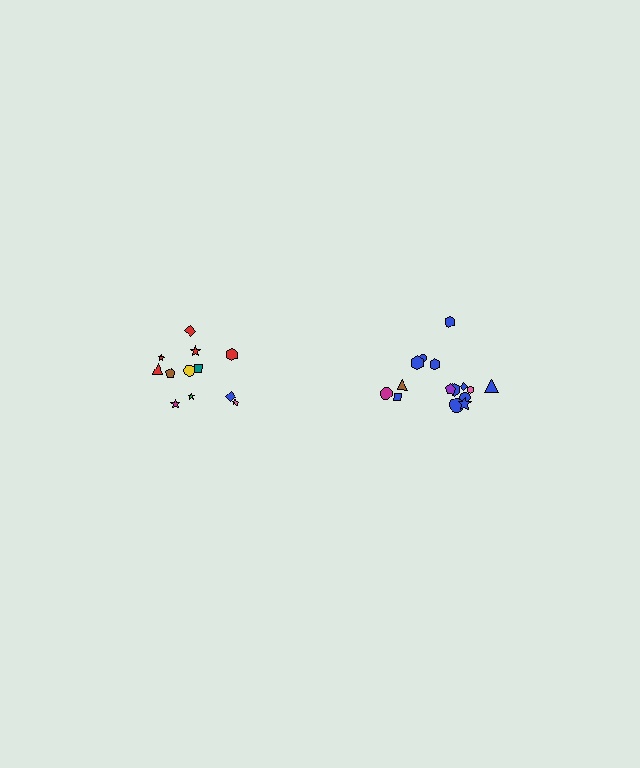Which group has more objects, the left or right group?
The right group.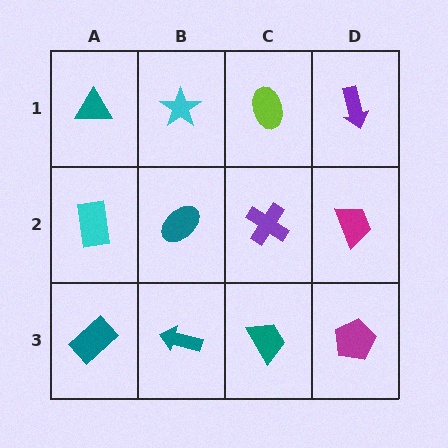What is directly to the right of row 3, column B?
A teal trapezoid.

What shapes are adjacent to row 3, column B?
A teal ellipse (row 2, column B), a teal rectangle (row 3, column A), a teal trapezoid (row 3, column C).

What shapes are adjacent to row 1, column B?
A teal ellipse (row 2, column B), a teal triangle (row 1, column A), a lime ellipse (row 1, column C).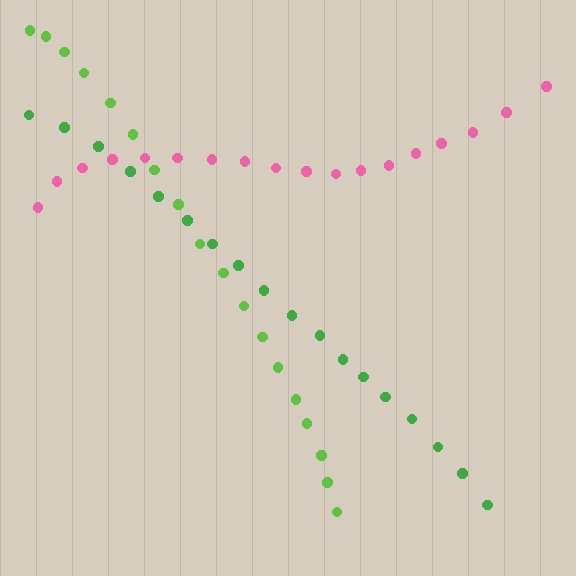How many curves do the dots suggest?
There are 3 distinct paths.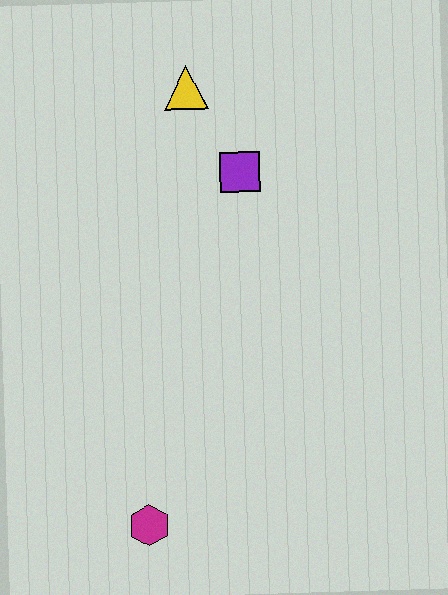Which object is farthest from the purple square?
The magenta hexagon is farthest from the purple square.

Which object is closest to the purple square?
The yellow triangle is closest to the purple square.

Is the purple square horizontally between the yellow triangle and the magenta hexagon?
No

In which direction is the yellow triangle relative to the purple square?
The yellow triangle is above the purple square.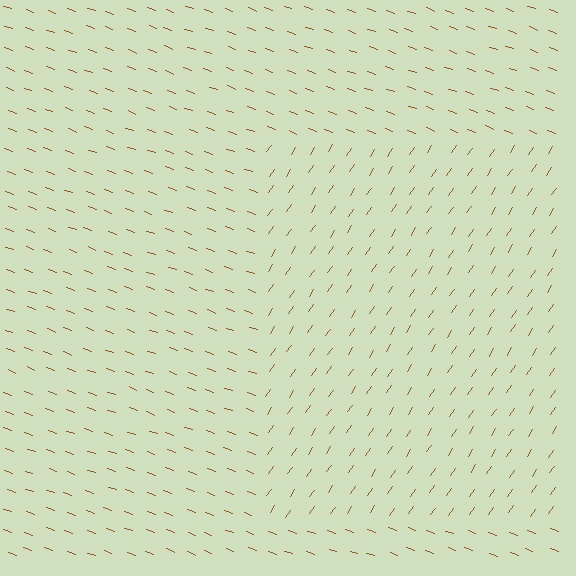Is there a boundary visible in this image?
Yes, there is a texture boundary formed by a change in line orientation.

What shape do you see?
I see a rectangle.